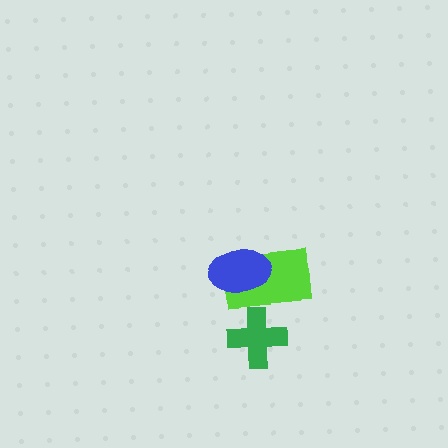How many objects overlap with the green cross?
1 object overlaps with the green cross.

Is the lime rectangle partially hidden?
Yes, it is partially covered by another shape.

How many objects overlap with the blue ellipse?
1 object overlaps with the blue ellipse.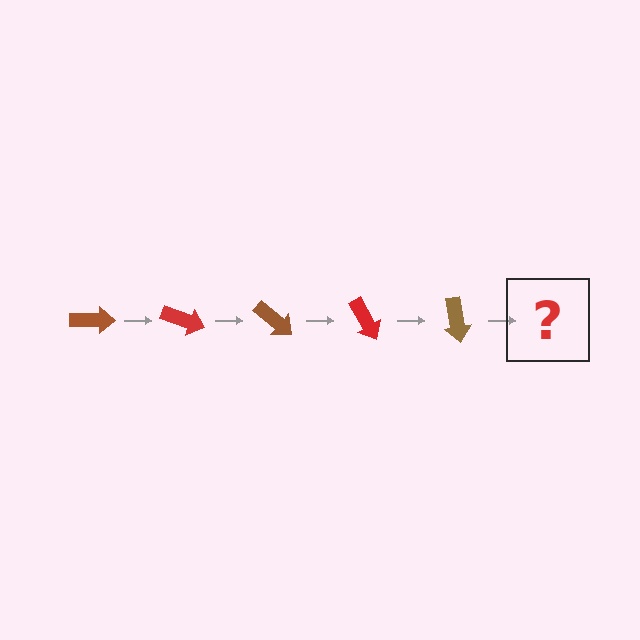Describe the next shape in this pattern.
It should be a red arrow, rotated 100 degrees from the start.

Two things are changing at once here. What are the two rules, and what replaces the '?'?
The two rules are that it rotates 20 degrees each step and the color cycles through brown and red. The '?' should be a red arrow, rotated 100 degrees from the start.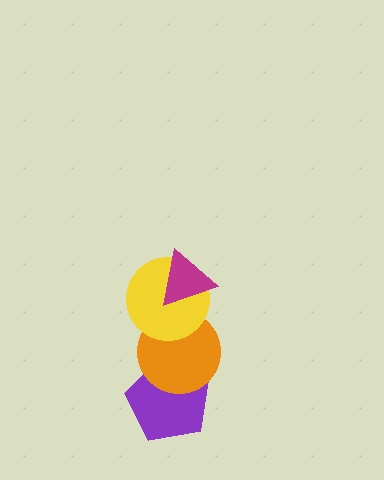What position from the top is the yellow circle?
The yellow circle is 2nd from the top.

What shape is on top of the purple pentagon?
The orange circle is on top of the purple pentagon.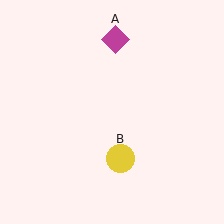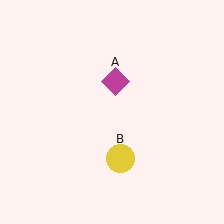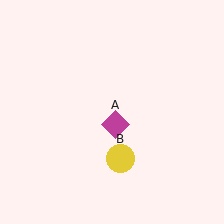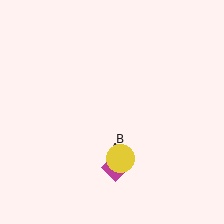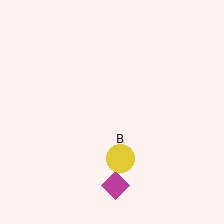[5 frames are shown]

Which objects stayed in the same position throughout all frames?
Yellow circle (object B) remained stationary.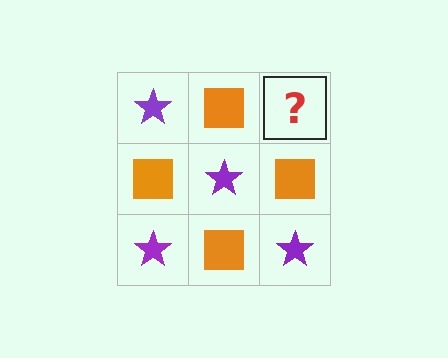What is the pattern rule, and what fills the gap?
The rule is that it alternates purple star and orange square in a checkerboard pattern. The gap should be filled with a purple star.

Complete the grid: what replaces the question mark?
The question mark should be replaced with a purple star.